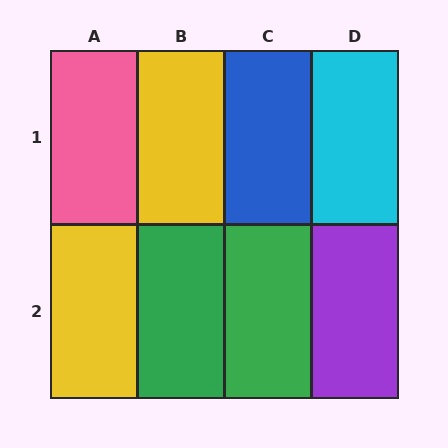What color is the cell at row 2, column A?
Yellow.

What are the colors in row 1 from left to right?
Pink, yellow, blue, cyan.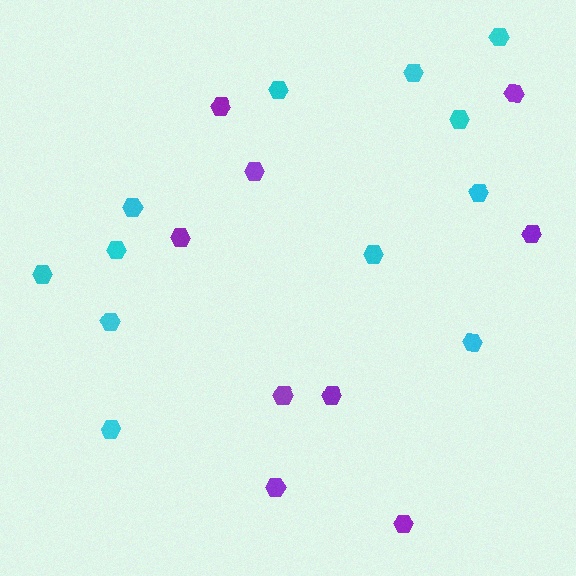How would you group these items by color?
There are 2 groups: one group of cyan hexagons (12) and one group of purple hexagons (9).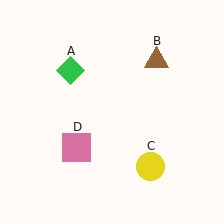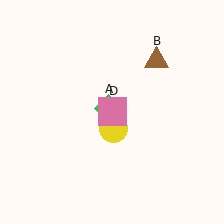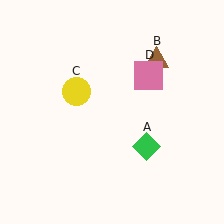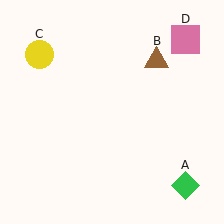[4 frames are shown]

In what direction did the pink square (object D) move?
The pink square (object D) moved up and to the right.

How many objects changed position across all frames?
3 objects changed position: green diamond (object A), yellow circle (object C), pink square (object D).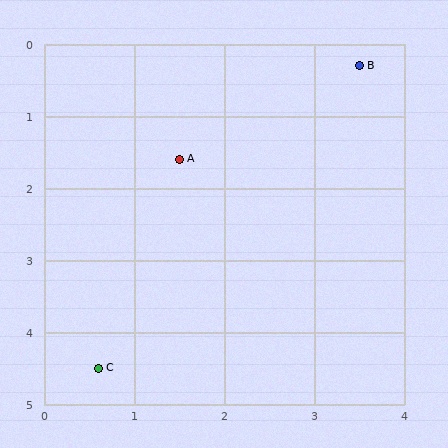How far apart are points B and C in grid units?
Points B and C are about 5.1 grid units apart.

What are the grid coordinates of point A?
Point A is at approximately (1.5, 1.6).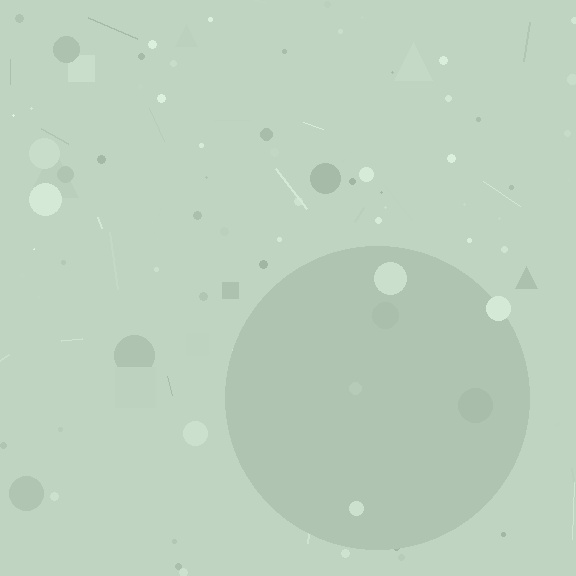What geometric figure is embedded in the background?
A circle is embedded in the background.